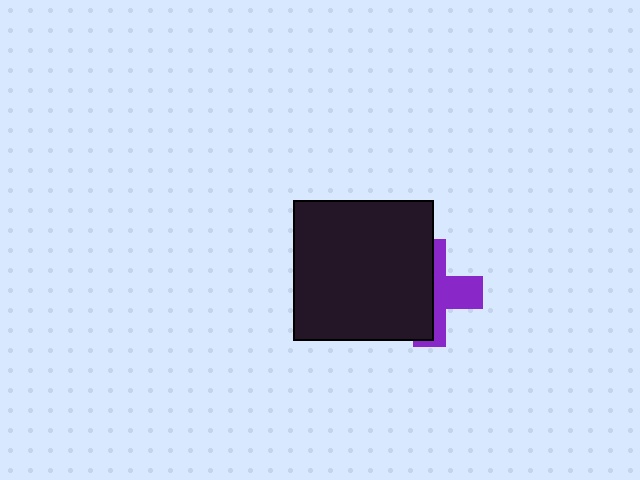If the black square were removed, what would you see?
You would see the complete purple cross.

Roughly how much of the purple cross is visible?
A small part of it is visible (roughly 45%).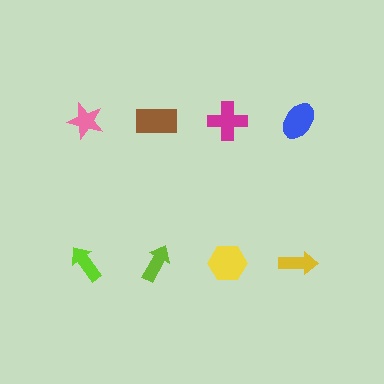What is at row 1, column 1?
A pink star.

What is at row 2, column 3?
A yellow hexagon.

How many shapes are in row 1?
4 shapes.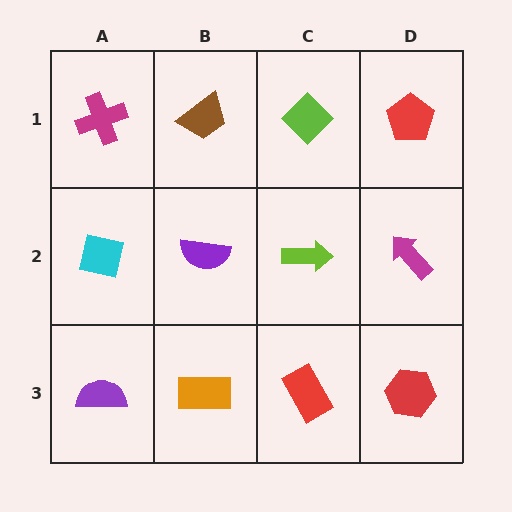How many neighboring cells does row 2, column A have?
3.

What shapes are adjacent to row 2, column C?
A lime diamond (row 1, column C), a red rectangle (row 3, column C), a purple semicircle (row 2, column B), a magenta arrow (row 2, column D).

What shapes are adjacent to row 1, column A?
A cyan square (row 2, column A), a brown trapezoid (row 1, column B).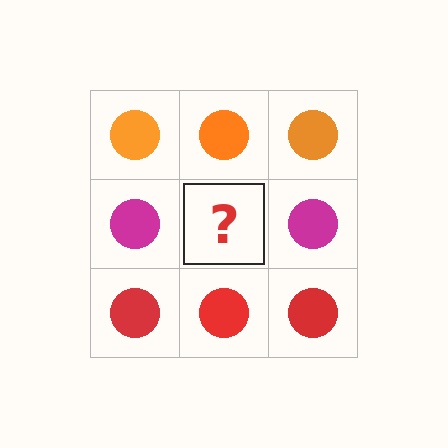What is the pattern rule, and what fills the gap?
The rule is that each row has a consistent color. The gap should be filled with a magenta circle.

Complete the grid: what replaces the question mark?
The question mark should be replaced with a magenta circle.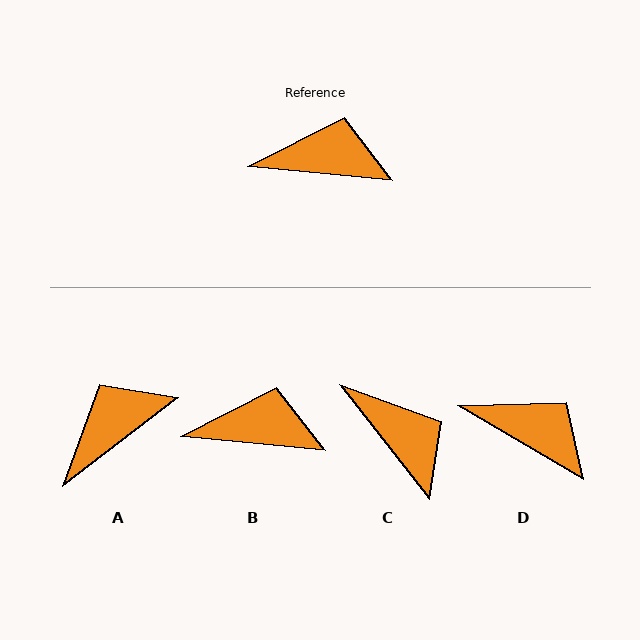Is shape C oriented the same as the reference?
No, it is off by about 47 degrees.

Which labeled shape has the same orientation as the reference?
B.